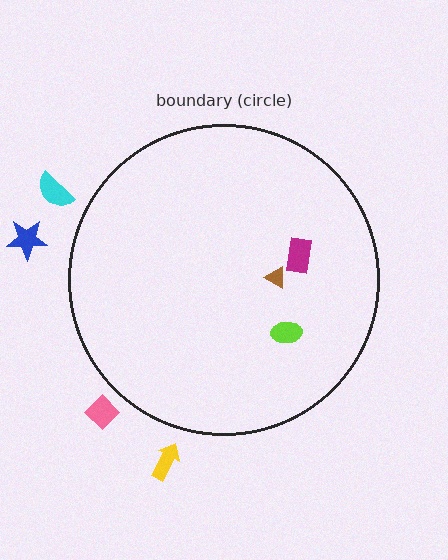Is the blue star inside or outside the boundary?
Outside.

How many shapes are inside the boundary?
3 inside, 4 outside.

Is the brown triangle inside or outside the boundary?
Inside.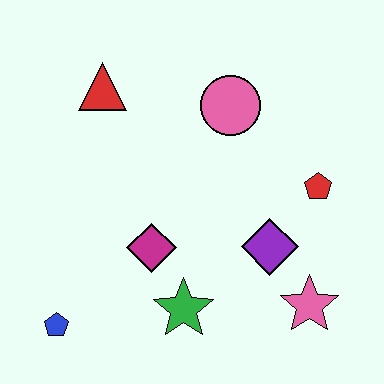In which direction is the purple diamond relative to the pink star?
The purple diamond is above the pink star.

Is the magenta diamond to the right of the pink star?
No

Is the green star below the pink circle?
Yes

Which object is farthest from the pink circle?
The blue pentagon is farthest from the pink circle.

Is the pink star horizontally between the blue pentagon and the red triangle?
No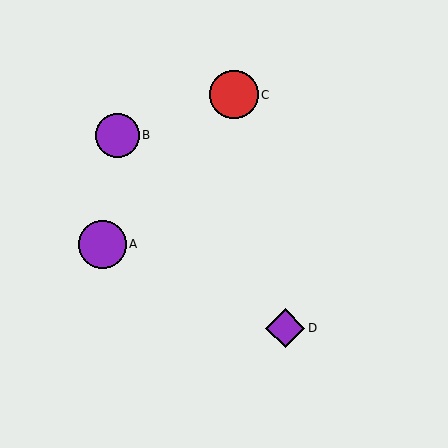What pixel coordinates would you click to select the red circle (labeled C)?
Click at (234, 95) to select the red circle C.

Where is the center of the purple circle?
The center of the purple circle is at (117, 135).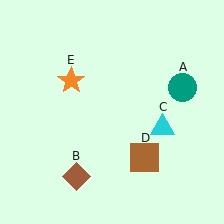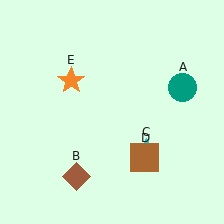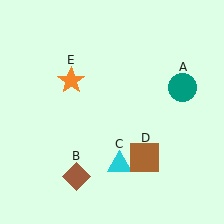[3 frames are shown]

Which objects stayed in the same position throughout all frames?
Teal circle (object A) and brown diamond (object B) and brown square (object D) and orange star (object E) remained stationary.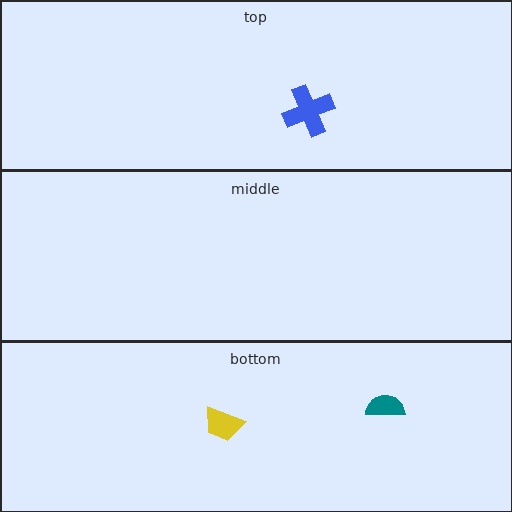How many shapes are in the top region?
1.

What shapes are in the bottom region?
The teal semicircle, the yellow trapezoid.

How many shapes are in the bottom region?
2.